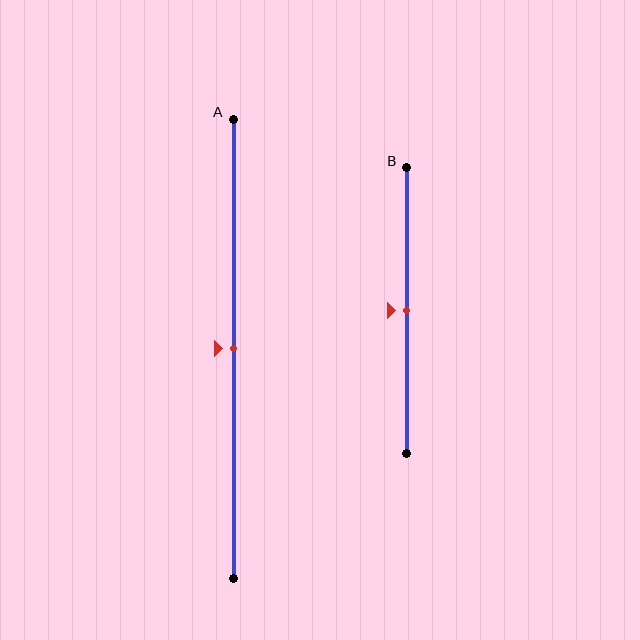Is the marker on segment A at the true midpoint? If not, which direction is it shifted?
Yes, the marker on segment A is at the true midpoint.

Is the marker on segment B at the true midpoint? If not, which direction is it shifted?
Yes, the marker on segment B is at the true midpoint.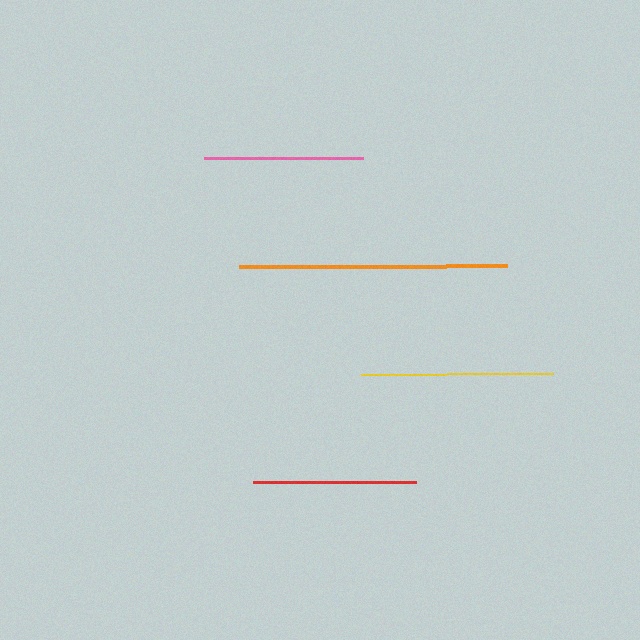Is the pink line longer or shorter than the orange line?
The orange line is longer than the pink line.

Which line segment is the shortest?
The pink line is the shortest at approximately 159 pixels.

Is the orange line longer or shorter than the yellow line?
The orange line is longer than the yellow line.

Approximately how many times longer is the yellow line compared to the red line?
The yellow line is approximately 1.2 times the length of the red line.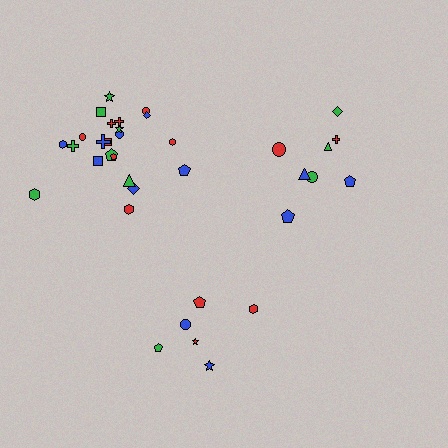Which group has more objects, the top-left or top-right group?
The top-left group.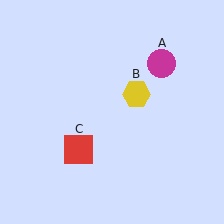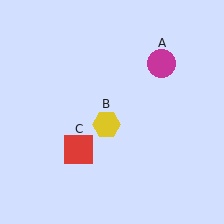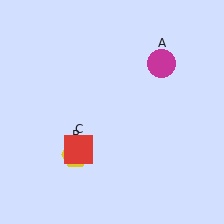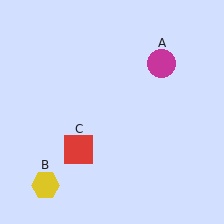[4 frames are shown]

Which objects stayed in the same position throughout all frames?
Magenta circle (object A) and red square (object C) remained stationary.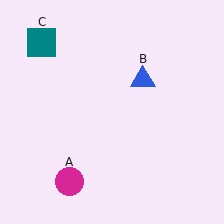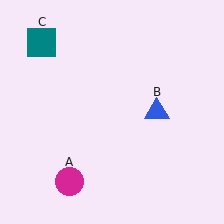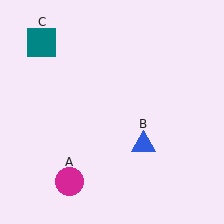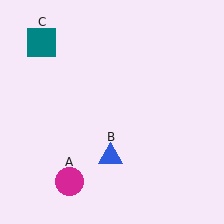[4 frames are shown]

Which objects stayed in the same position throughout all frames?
Magenta circle (object A) and teal square (object C) remained stationary.